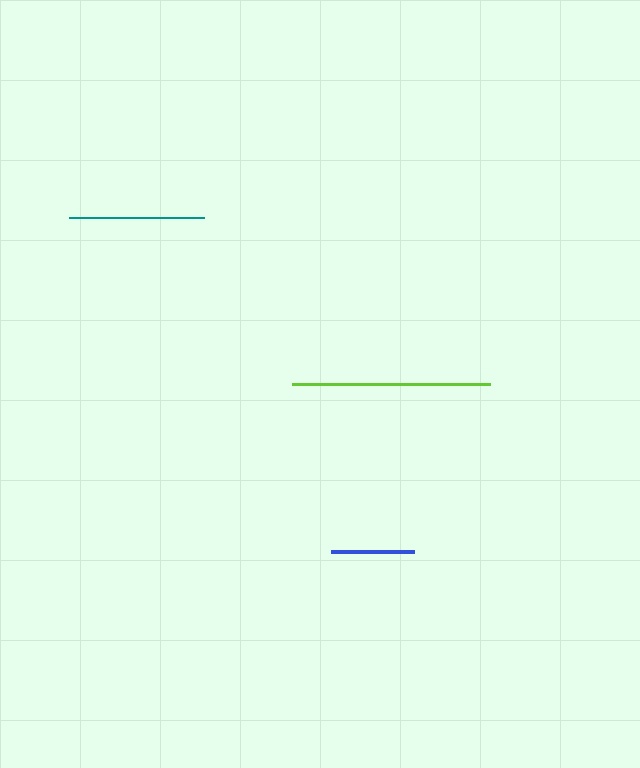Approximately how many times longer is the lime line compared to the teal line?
The lime line is approximately 1.5 times the length of the teal line.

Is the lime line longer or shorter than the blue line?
The lime line is longer than the blue line.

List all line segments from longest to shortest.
From longest to shortest: lime, teal, blue.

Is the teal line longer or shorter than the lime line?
The lime line is longer than the teal line.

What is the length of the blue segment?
The blue segment is approximately 83 pixels long.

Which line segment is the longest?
The lime line is the longest at approximately 197 pixels.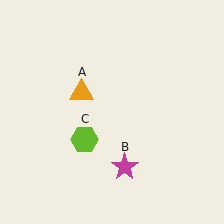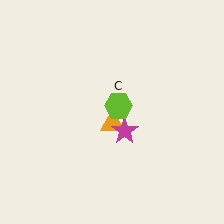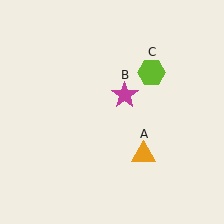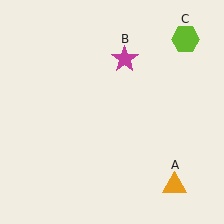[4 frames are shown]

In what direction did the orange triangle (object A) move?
The orange triangle (object A) moved down and to the right.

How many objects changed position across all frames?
3 objects changed position: orange triangle (object A), magenta star (object B), lime hexagon (object C).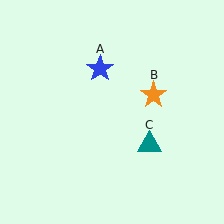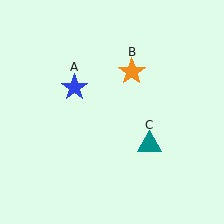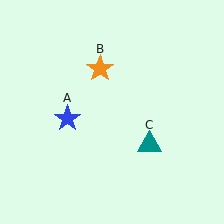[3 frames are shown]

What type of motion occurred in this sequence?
The blue star (object A), orange star (object B) rotated counterclockwise around the center of the scene.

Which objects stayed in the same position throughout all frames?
Teal triangle (object C) remained stationary.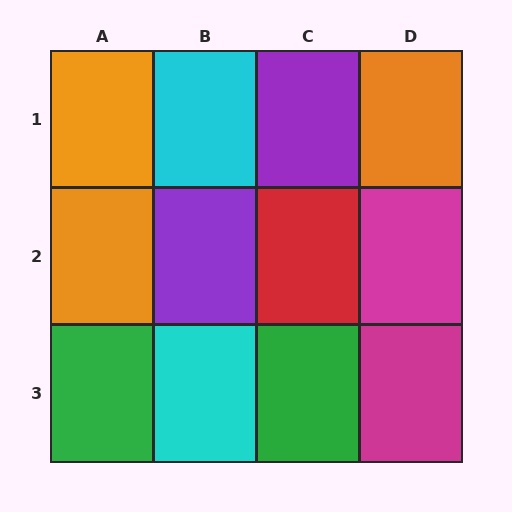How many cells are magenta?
2 cells are magenta.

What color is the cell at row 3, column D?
Magenta.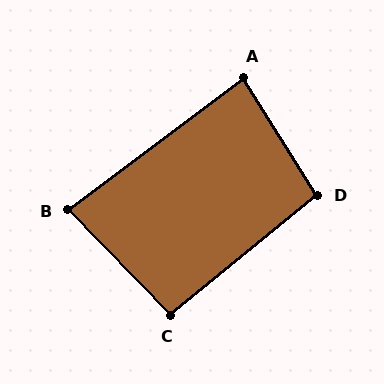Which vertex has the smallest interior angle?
B, at approximately 83 degrees.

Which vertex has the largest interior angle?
D, at approximately 97 degrees.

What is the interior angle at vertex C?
Approximately 95 degrees (approximately right).